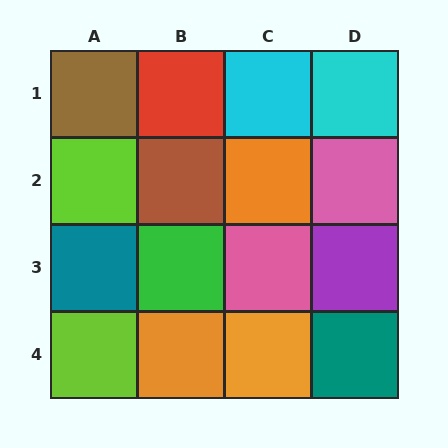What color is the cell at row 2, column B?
Brown.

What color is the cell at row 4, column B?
Orange.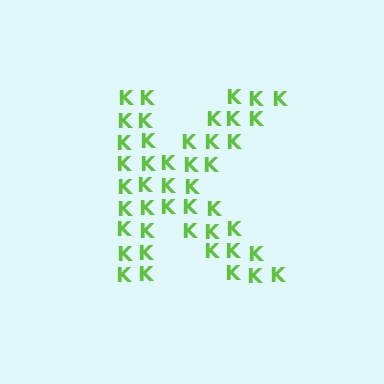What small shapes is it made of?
It is made of small letter K's.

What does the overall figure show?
The overall figure shows the letter K.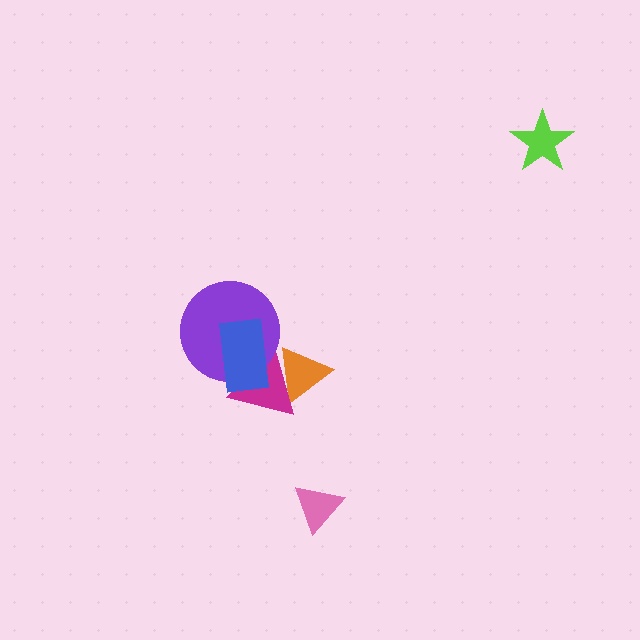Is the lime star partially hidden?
No, no other shape covers it.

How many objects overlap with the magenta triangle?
3 objects overlap with the magenta triangle.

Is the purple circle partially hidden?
Yes, it is partially covered by another shape.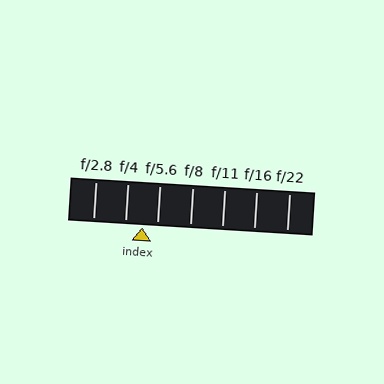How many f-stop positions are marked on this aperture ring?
There are 7 f-stop positions marked.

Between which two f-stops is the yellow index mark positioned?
The index mark is between f/4 and f/5.6.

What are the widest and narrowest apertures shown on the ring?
The widest aperture shown is f/2.8 and the narrowest is f/22.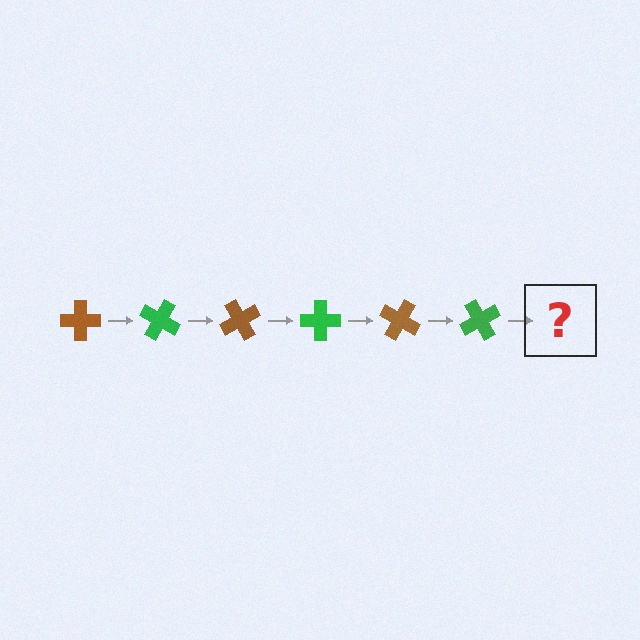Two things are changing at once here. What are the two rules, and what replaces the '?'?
The two rules are that it rotates 30 degrees each step and the color cycles through brown and green. The '?' should be a brown cross, rotated 180 degrees from the start.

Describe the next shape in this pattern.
It should be a brown cross, rotated 180 degrees from the start.